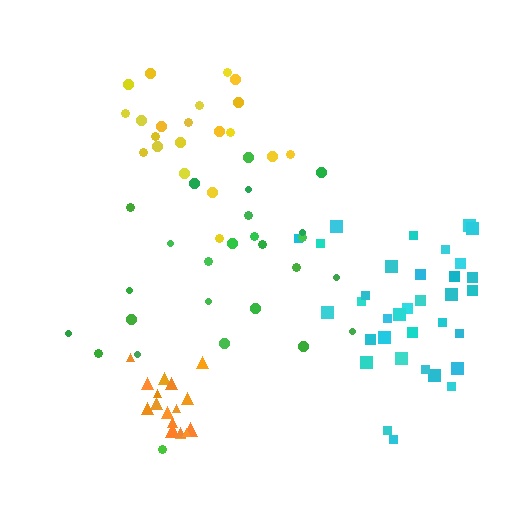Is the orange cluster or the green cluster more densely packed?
Orange.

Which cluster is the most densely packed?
Orange.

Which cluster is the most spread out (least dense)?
Green.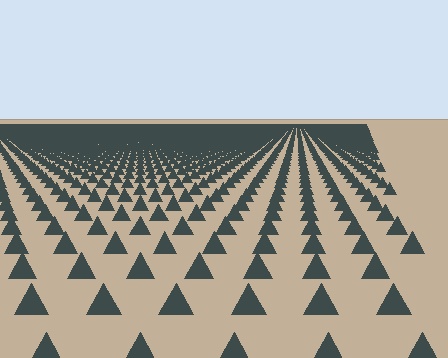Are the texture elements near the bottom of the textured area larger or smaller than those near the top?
Larger. Near the bottom, elements are closer to the viewer and appear at a bigger on-screen size.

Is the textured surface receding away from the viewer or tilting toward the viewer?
The surface is receding away from the viewer. Texture elements get smaller and denser toward the top.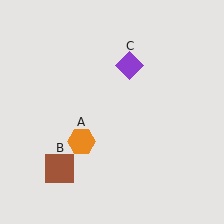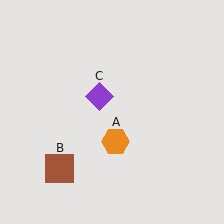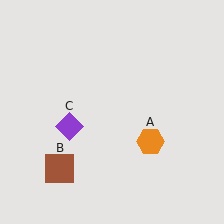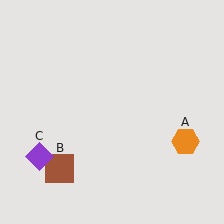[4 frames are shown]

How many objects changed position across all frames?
2 objects changed position: orange hexagon (object A), purple diamond (object C).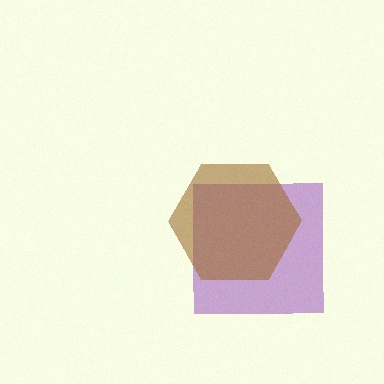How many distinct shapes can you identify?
There are 2 distinct shapes: a purple square, a brown hexagon.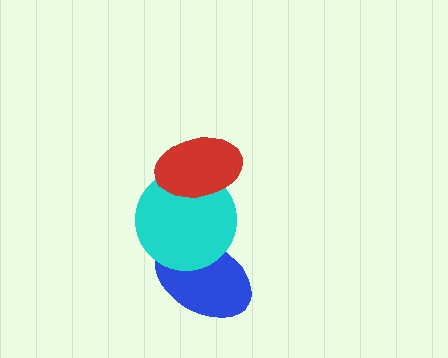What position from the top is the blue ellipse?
The blue ellipse is 3rd from the top.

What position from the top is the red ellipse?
The red ellipse is 1st from the top.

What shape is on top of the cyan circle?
The red ellipse is on top of the cyan circle.